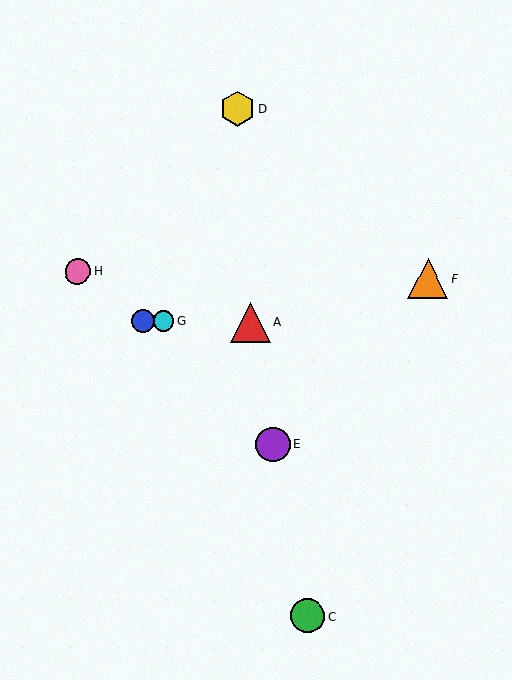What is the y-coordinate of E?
Object E is at y≈445.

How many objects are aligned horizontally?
3 objects (A, B, G) are aligned horizontally.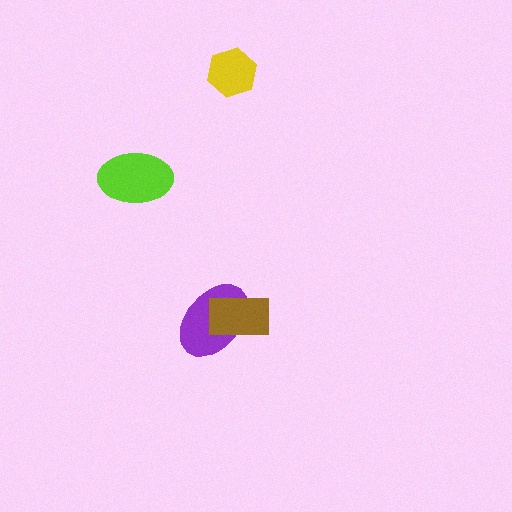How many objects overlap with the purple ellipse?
1 object overlaps with the purple ellipse.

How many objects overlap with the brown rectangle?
1 object overlaps with the brown rectangle.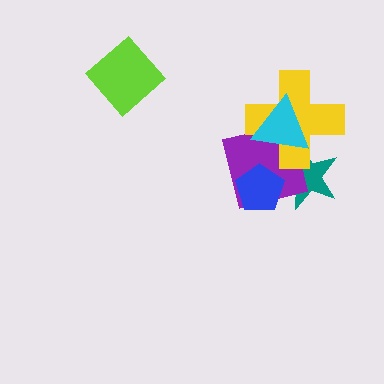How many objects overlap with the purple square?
4 objects overlap with the purple square.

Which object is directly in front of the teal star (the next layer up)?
The purple square is directly in front of the teal star.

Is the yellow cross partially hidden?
Yes, it is partially covered by another shape.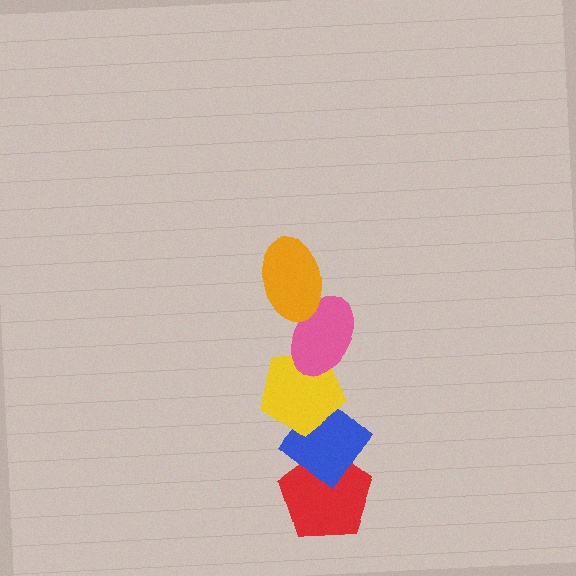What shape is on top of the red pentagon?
The blue diamond is on top of the red pentagon.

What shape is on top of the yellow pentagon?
The pink ellipse is on top of the yellow pentagon.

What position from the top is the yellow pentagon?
The yellow pentagon is 3rd from the top.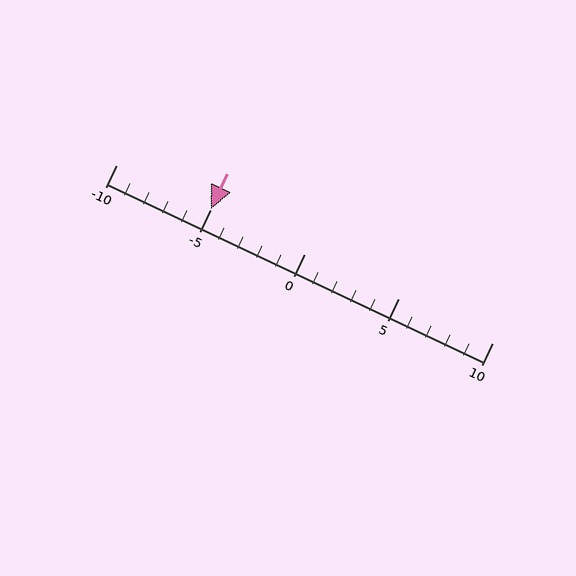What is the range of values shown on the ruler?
The ruler shows values from -10 to 10.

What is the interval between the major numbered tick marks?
The major tick marks are spaced 5 units apart.